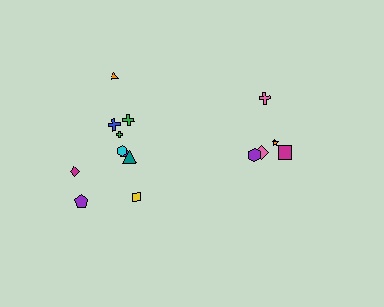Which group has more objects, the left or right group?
The left group.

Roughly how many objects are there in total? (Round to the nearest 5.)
Roughly 15 objects in total.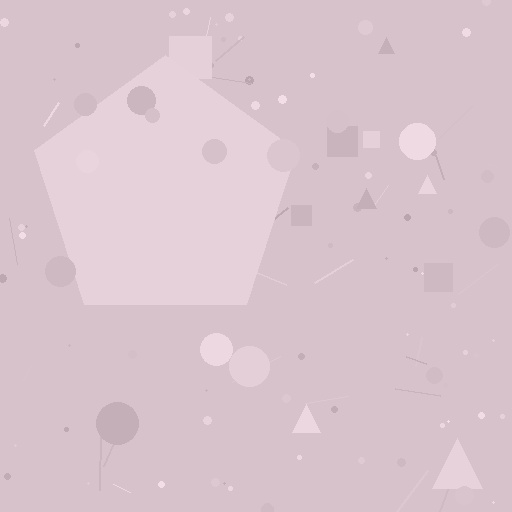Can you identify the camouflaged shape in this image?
The camouflaged shape is a pentagon.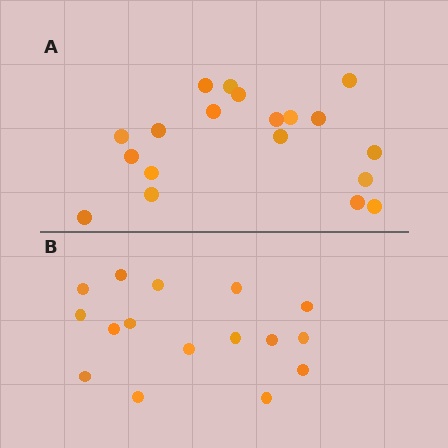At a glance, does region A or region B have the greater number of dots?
Region A (the top region) has more dots.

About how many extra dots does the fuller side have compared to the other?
Region A has just a few more — roughly 2 or 3 more dots than region B.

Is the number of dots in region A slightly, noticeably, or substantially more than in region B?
Region A has only slightly more — the two regions are fairly close. The ratio is roughly 1.2 to 1.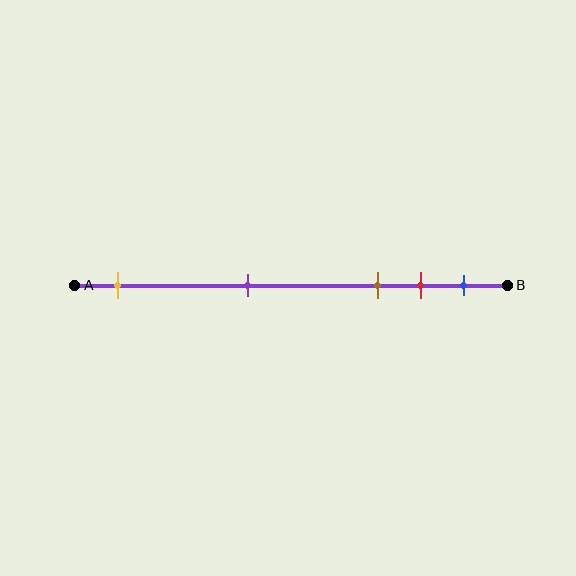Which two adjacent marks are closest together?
The red and blue marks are the closest adjacent pair.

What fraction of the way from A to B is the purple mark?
The purple mark is approximately 40% (0.4) of the way from A to B.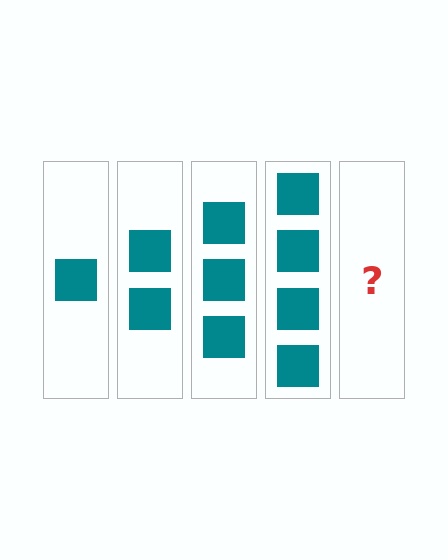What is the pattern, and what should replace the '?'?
The pattern is that each step adds one more square. The '?' should be 5 squares.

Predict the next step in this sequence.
The next step is 5 squares.